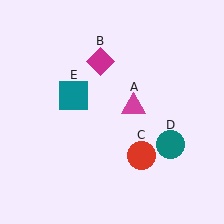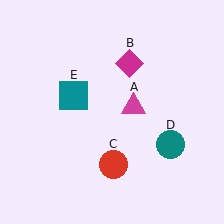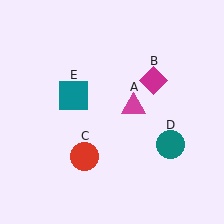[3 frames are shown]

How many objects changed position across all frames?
2 objects changed position: magenta diamond (object B), red circle (object C).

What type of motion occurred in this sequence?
The magenta diamond (object B), red circle (object C) rotated clockwise around the center of the scene.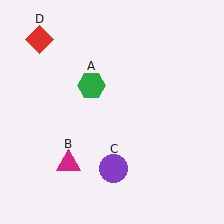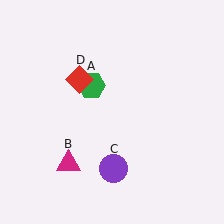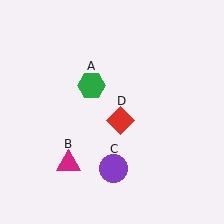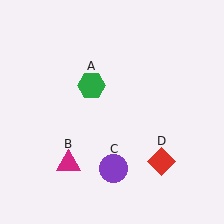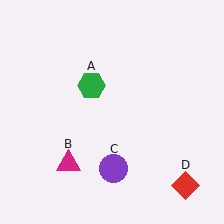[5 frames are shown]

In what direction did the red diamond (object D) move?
The red diamond (object D) moved down and to the right.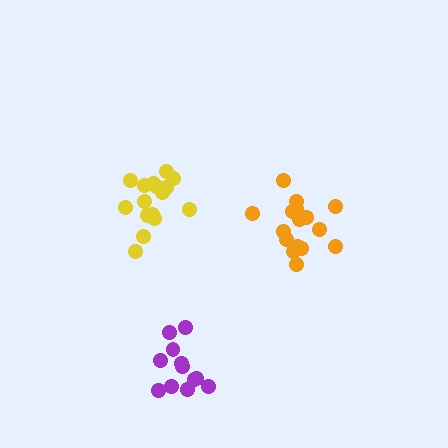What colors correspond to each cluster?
The clusters are colored: orange, purple, yellow.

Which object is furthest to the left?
The yellow cluster is leftmost.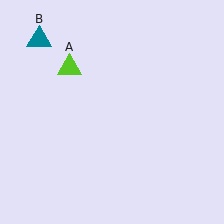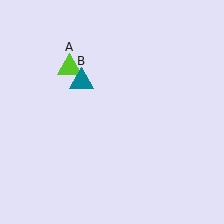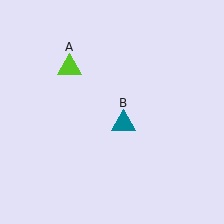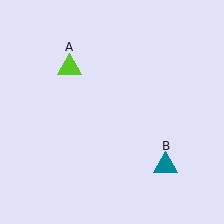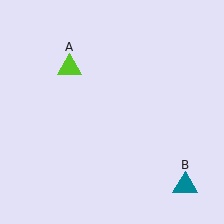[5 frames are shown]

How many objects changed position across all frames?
1 object changed position: teal triangle (object B).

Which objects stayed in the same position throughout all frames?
Lime triangle (object A) remained stationary.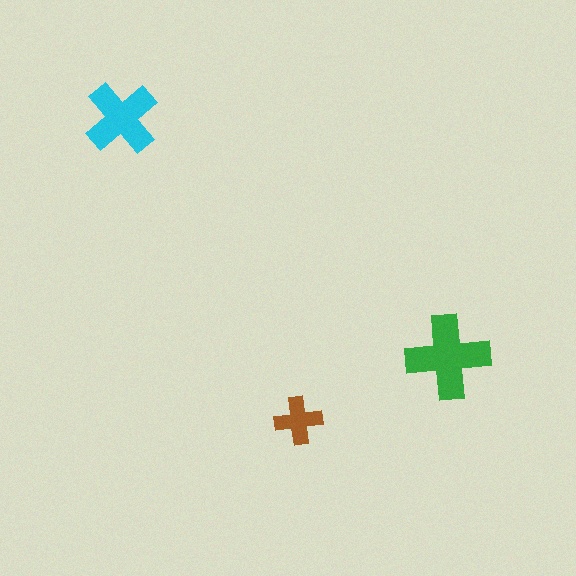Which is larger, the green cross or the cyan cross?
The green one.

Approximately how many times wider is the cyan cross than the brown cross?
About 1.5 times wider.